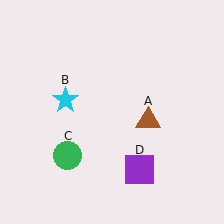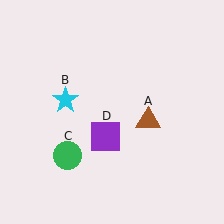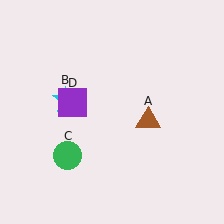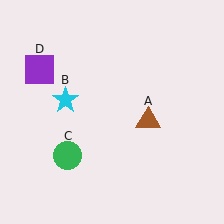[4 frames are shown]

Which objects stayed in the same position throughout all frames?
Brown triangle (object A) and cyan star (object B) and green circle (object C) remained stationary.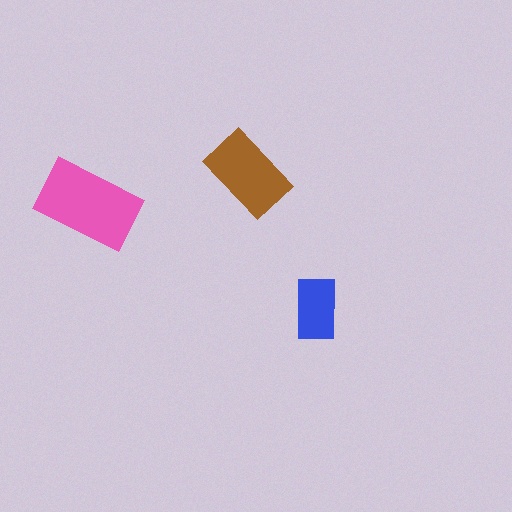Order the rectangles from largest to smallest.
the pink one, the brown one, the blue one.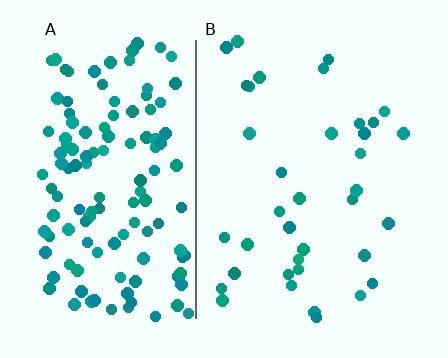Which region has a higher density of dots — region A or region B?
A (the left).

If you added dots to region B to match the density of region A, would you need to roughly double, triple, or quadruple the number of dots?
Approximately quadruple.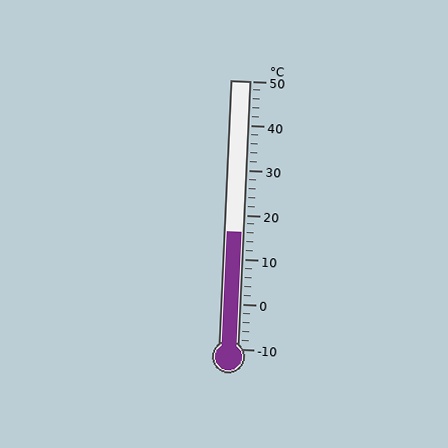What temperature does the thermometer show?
The thermometer shows approximately 16°C.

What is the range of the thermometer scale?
The thermometer scale ranges from -10°C to 50°C.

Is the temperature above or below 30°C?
The temperature is below 30°C.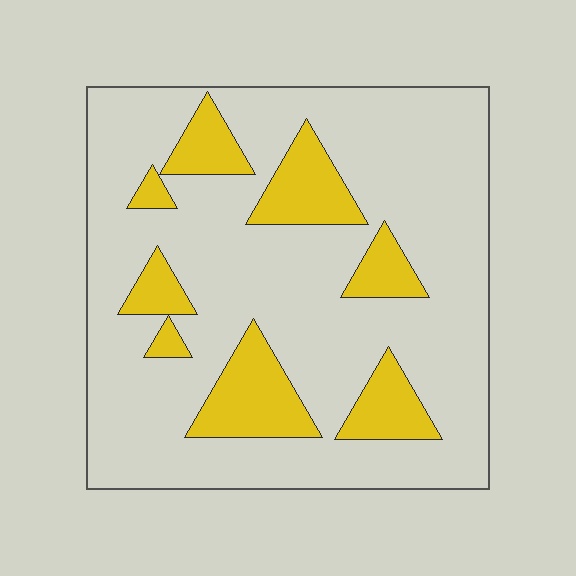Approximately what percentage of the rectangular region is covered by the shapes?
Approximately 20%.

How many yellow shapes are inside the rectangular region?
8.